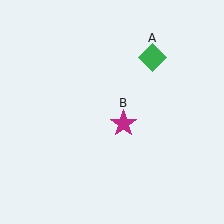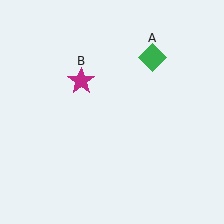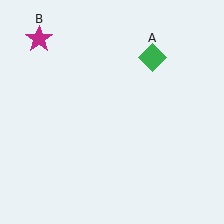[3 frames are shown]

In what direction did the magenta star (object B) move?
The magenta star (object B) moved up and to the left.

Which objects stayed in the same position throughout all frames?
Green diamond (object A) remained stationary.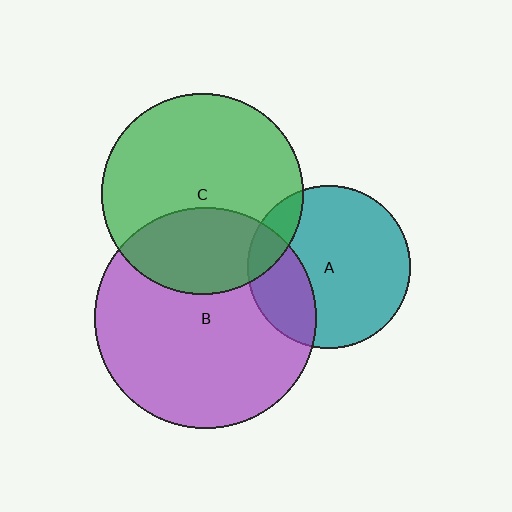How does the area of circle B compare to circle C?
Approximately 1.2 times.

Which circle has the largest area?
Circle B (purple).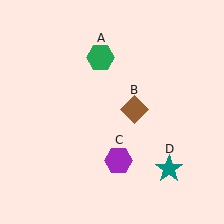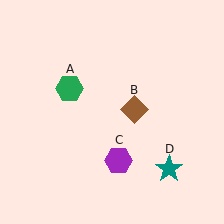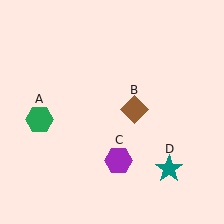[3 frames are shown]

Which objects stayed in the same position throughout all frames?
Brown diamond (object B) and purple hexagon (object C) and teal star (object D) remained stationary.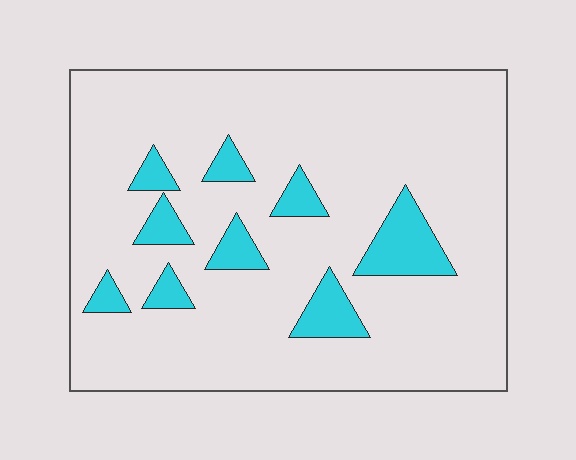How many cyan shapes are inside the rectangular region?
9.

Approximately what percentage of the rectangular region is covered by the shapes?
Approximately 15%.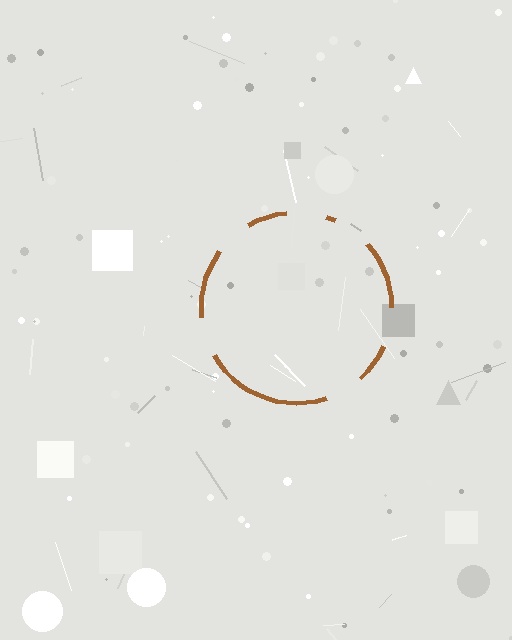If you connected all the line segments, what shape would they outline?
They would outline a circle.